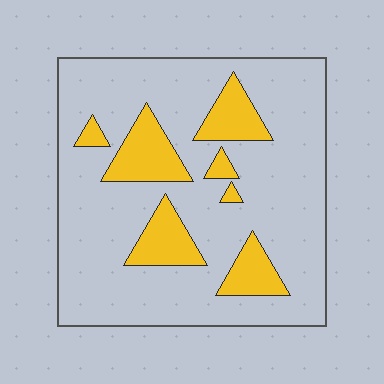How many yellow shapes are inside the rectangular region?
7.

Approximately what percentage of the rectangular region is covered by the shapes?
Approximately 20%.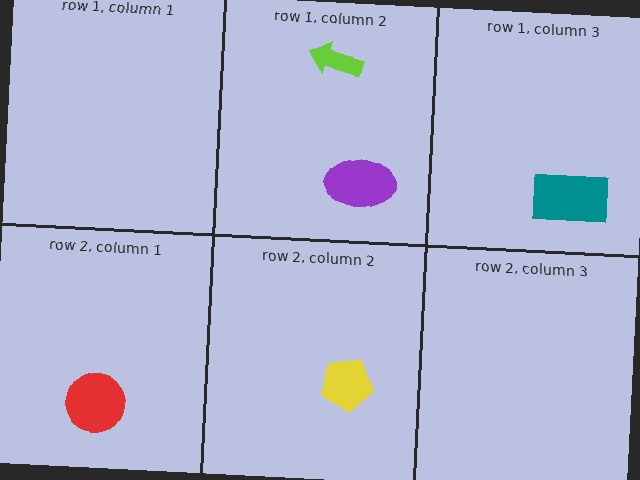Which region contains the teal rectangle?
The row 1, column 3 region.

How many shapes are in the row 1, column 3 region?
1.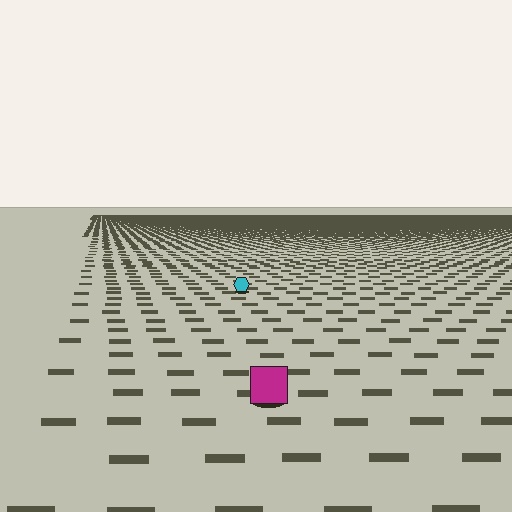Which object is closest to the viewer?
The magenta square is closest. The texture marks near it are larger and more spread out.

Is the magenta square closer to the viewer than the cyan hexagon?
Yes. The magenta square is closer — you can tell from the texture gradient: the ground texture is coarser near it.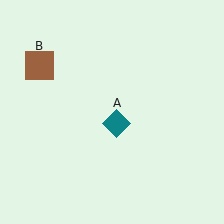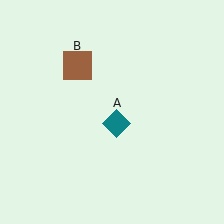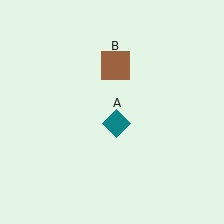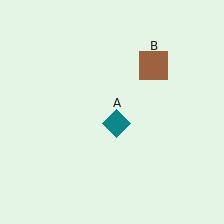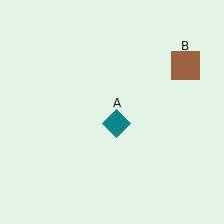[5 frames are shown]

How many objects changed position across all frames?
1 object changed position: brown square (object B).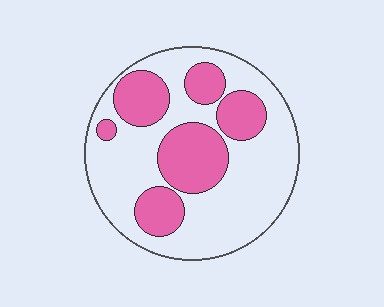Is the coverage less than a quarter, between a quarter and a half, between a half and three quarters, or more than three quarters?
Between a quarter and a half.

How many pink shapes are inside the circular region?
6.